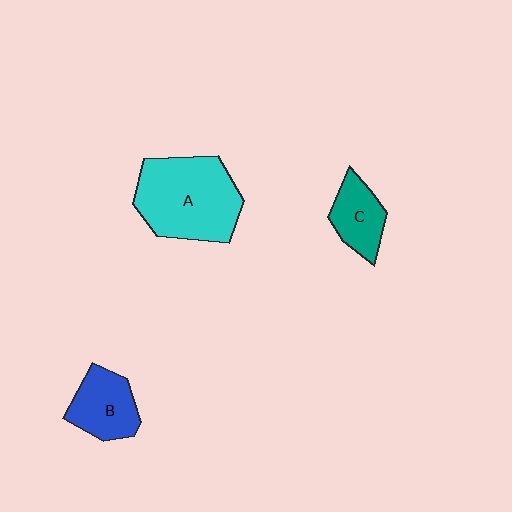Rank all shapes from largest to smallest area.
From largest to smallest: A (cyan), B (blue), C (teal).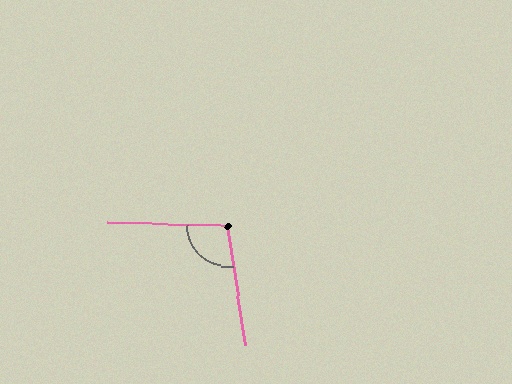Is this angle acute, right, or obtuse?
It is obtuse.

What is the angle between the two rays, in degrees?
Approximately 100 degrees.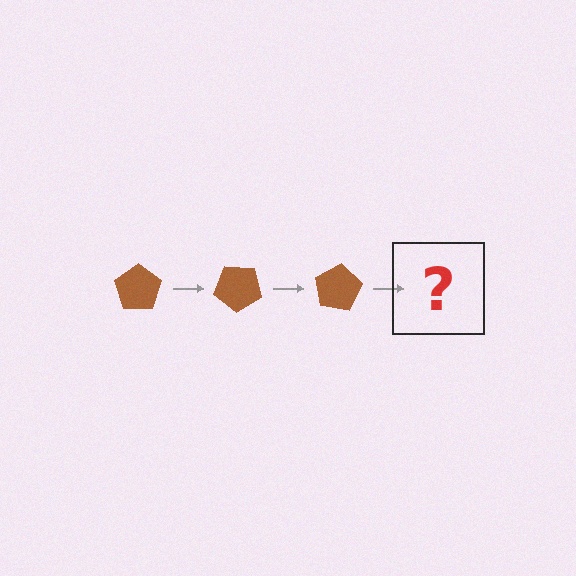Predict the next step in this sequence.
The next step is a brown pentagon rotated 120 degrees.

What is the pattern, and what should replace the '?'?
The pattern is that the pentagon rotates 40 degrees each step. The '?' should be a brown pentagon rotated 120 degrees.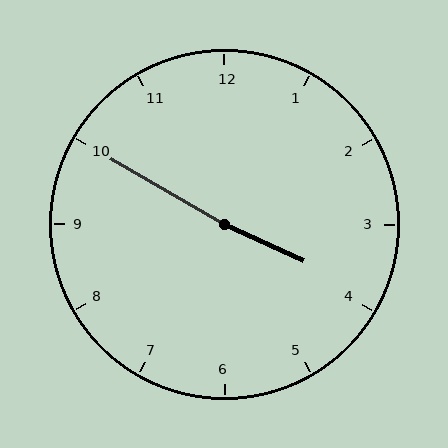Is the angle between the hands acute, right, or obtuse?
It is obtuse.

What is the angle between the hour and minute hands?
Approximately 175 degrees.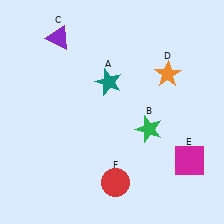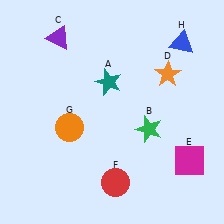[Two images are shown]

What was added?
An orange circle (G), a blue triangle (H) were added in Image 2.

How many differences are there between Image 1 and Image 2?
There are 2 differences between the two images.